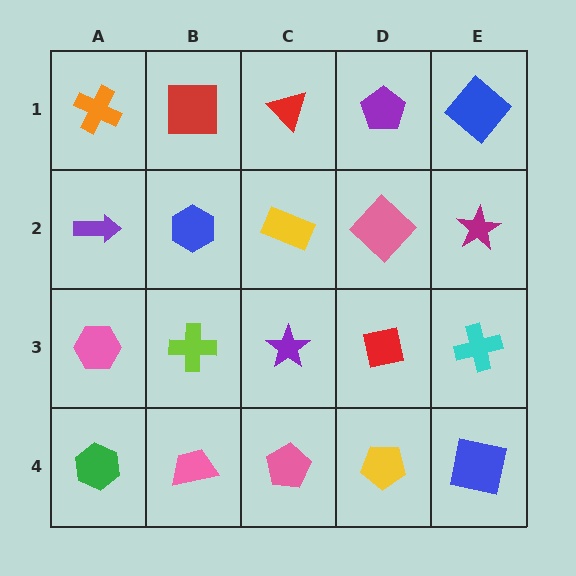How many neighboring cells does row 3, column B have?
4.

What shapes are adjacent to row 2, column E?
A blue diamond (row 1, column E), a cyan cross (row 3, column E), a pink diamond (row 2, column D).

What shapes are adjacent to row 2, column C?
A red triangle (row 1, column C), a purple star (row 3, column C), a blue hexagon (row 2, column B), a pink diamond (row 2, column D).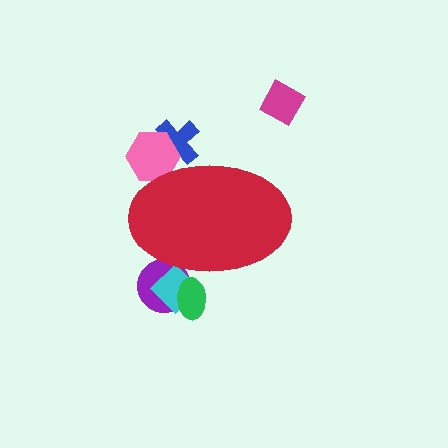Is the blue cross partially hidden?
Yes, the blue cross is partially hidden behind the red ellipse.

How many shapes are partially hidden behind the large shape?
5 shapes are partially hidden.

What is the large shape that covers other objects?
A red ellipse.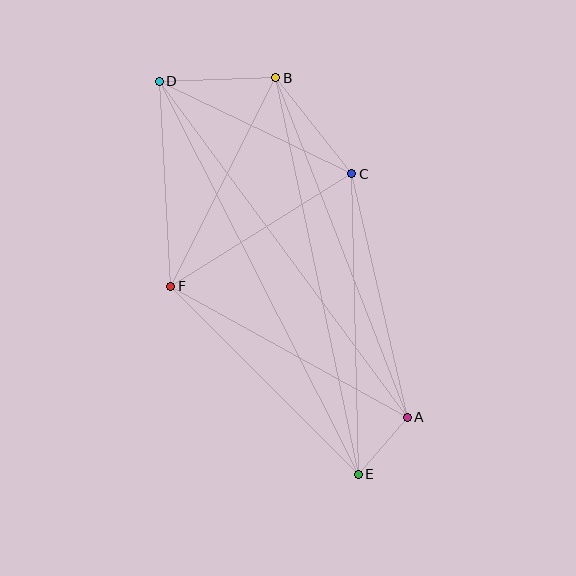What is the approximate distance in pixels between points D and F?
The distance between D and F is approximately 205 pixels.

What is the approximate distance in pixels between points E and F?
The distance between E and F is approximately 266 pixels.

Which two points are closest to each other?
Points A and E are closest to each other.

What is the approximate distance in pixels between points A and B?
The distance between A and B is approximately 364 pixels.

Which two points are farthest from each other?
Points D and E are farthest from each other.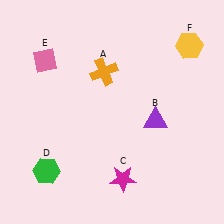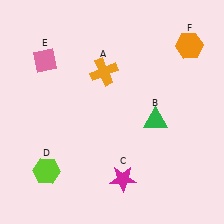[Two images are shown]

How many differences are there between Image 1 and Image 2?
There are 3 differences between the two images.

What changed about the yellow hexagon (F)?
In Image 1, F is yellow. In Image 2, it changed to orange.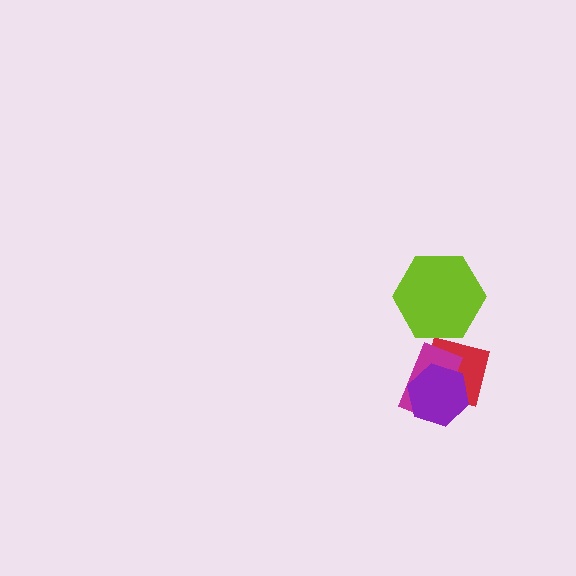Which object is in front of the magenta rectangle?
The purple hexagon is in front of the magenta rectangle.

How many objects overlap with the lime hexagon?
1 object overlaps with the lime hexagon.